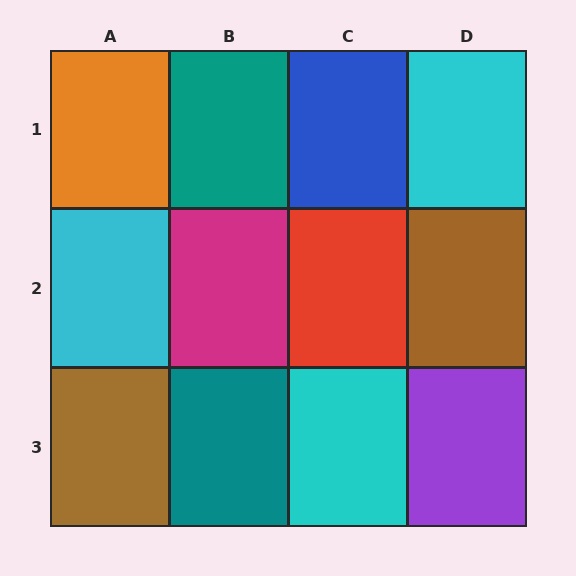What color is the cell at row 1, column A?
Orange.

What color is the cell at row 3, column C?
Cyan.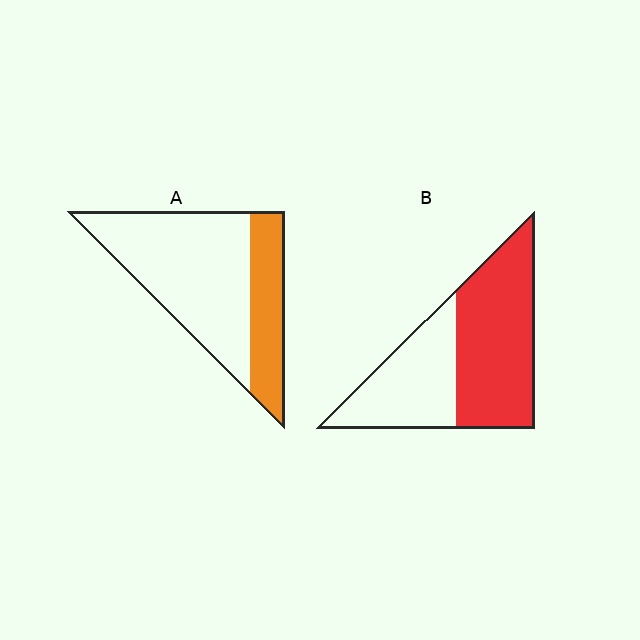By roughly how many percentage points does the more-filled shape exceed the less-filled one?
By roughly 30 percentage points (B over A).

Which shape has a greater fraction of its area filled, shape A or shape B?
Shape B.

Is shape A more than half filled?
No.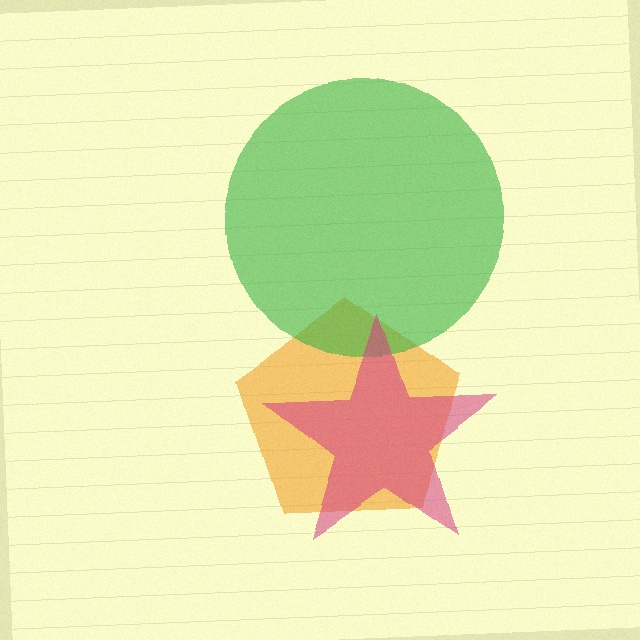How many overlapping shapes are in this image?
There are 3 overlapping shapes in the image.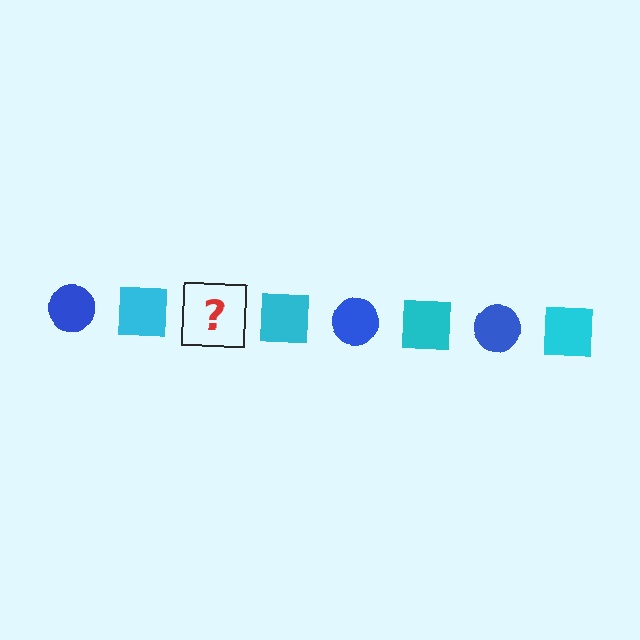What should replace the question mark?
The question mark should be replaced with a blue circle.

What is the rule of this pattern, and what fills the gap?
The rule is that the pattern alternates between blue circle and cyan square. The gap should be filled with a blue circle.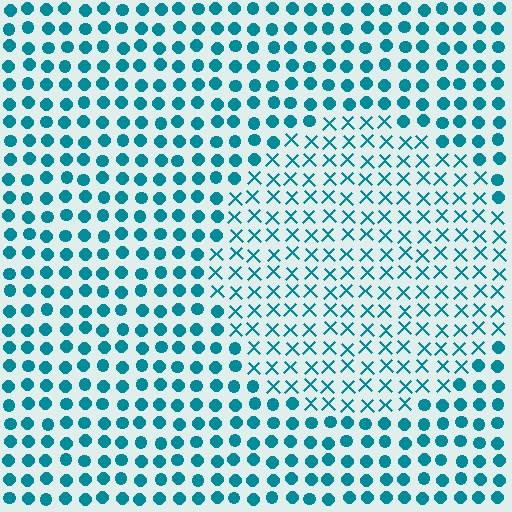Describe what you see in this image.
The image is filled with small teal elements arranged in a uniform grid. A circle-shaped region contains X marks, while the surrounding area contains circles. The boundary is defined purely by the change in element shape.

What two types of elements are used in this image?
The image uses X marks inside the circle region and circles outside it.